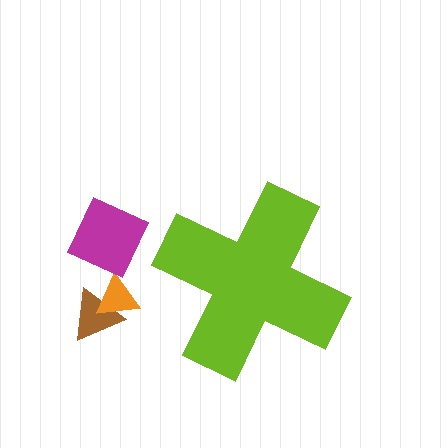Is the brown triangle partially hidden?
No, the brown triangle is fully visible.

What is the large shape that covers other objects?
A lime cross.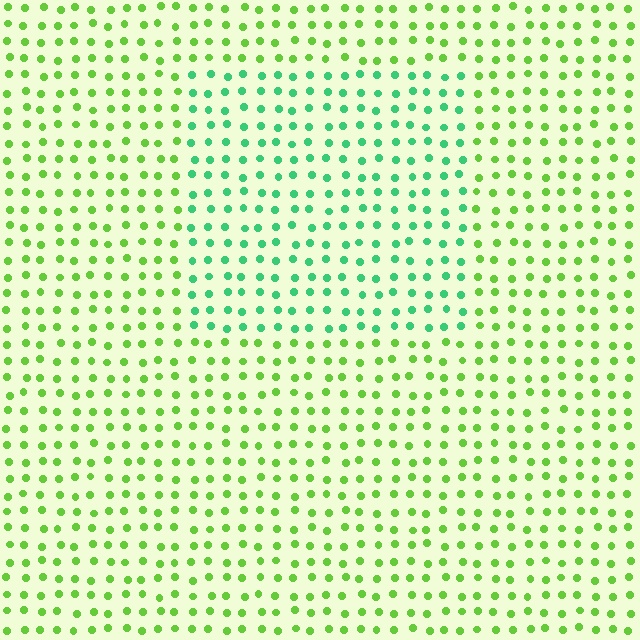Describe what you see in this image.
The image is filled with small lime elements in a uniform arrangement. A rectangle-shaped region is visible where the elements are tinted to a slightly different hue, forming a subtle color boundary.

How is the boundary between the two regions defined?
The boundary is defined purely by a slight shift in hue (about 43 degrees). Spacing, size, and orientation are identical on both sides.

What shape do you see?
I see a rectangle.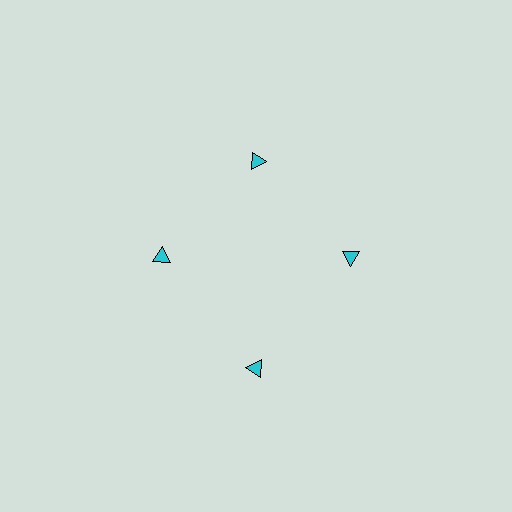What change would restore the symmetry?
The symmetry would be restored by moving it inward, back onto the ring so that all 4 triangles sit at equal angles and equal distance from the center.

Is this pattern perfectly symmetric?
No. The 4 cyan triangles are arranged in a ring, but one element near the 6 o'clock position is pushed outward from the center, breaking the 4-fold rotational symmetry.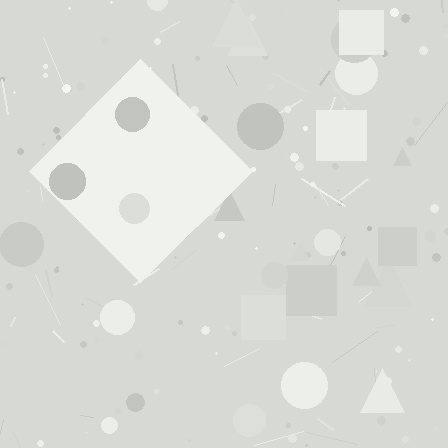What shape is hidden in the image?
A diamond is hidden in the image.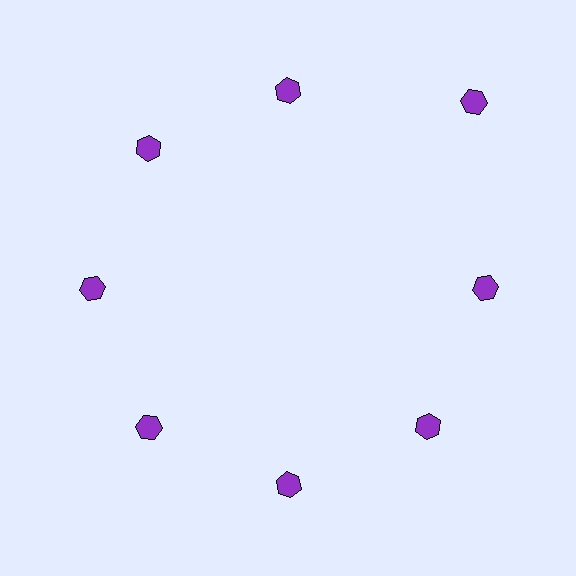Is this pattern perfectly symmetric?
No. The 8 purple hexagons are arranged in a ring, but one element near the 2 o'clock position is pushed outward from the center, breaking the 8-fold rotational symmetry.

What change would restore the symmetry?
The symmetry would be restored by moving it inward, back onto the ring so that all 8 hexagons sit at equal angles and equal distance from the center.